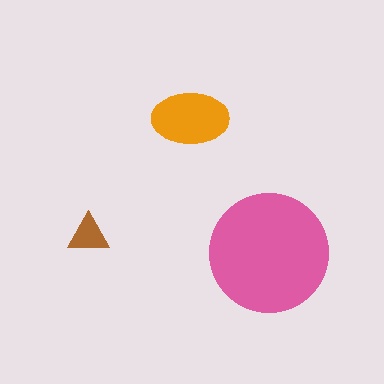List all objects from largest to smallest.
The pink circle, the orange ellipse, the brown triangle.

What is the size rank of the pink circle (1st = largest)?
1st.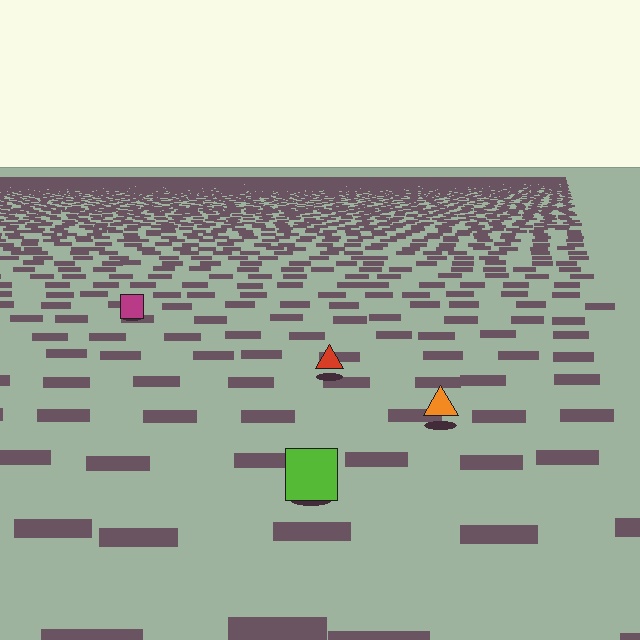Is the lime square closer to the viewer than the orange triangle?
Yes. The lime square is closer — you can tell from the texture gradient: the ground texture is coarser near it.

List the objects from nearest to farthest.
From nearest to farthest: the lime square, the orange triangle, the red triangle, the magenta square.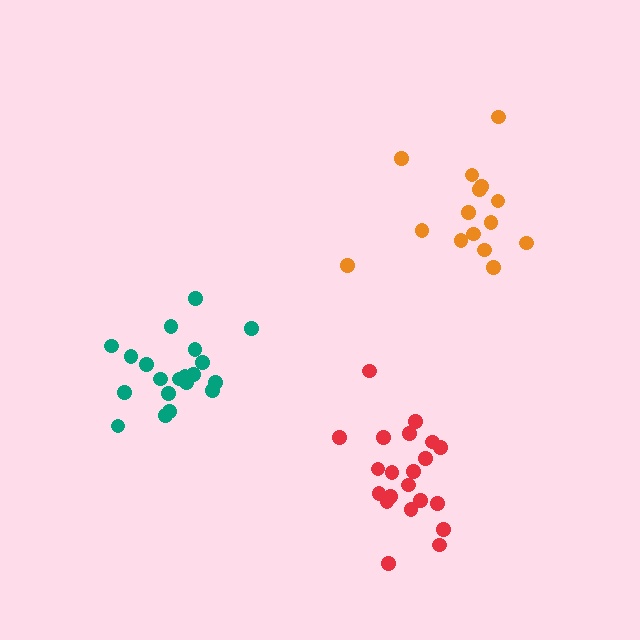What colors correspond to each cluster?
The clusters are colored: red, teal, orange.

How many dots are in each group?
Group 1: 21 dots, Group 2: 20 dots, Group 3: 15 dots (56 total).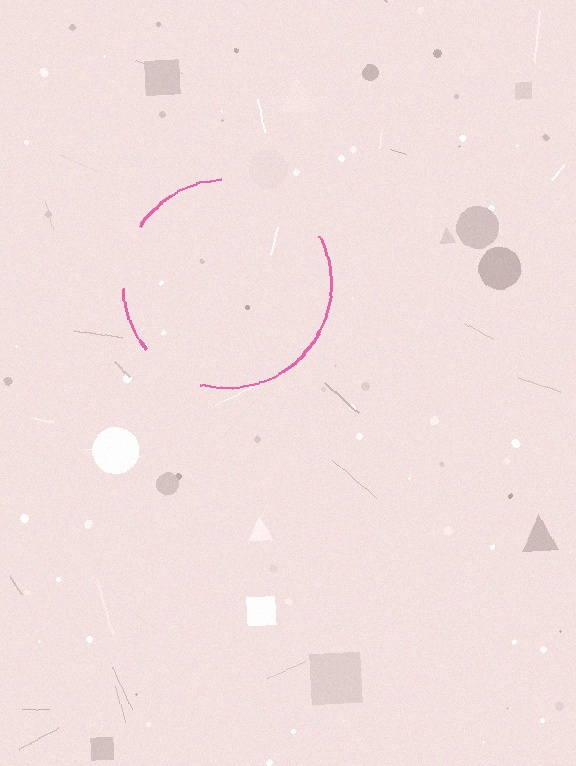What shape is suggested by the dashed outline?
The dashed outline suggests a circle.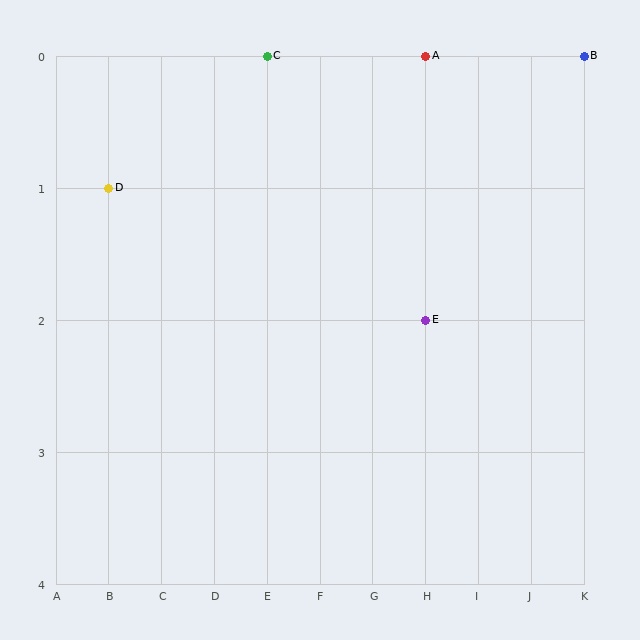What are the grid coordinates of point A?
Point A is at grid coordinates (H, 0).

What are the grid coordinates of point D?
Point D is at grid coordinates (B, 1).